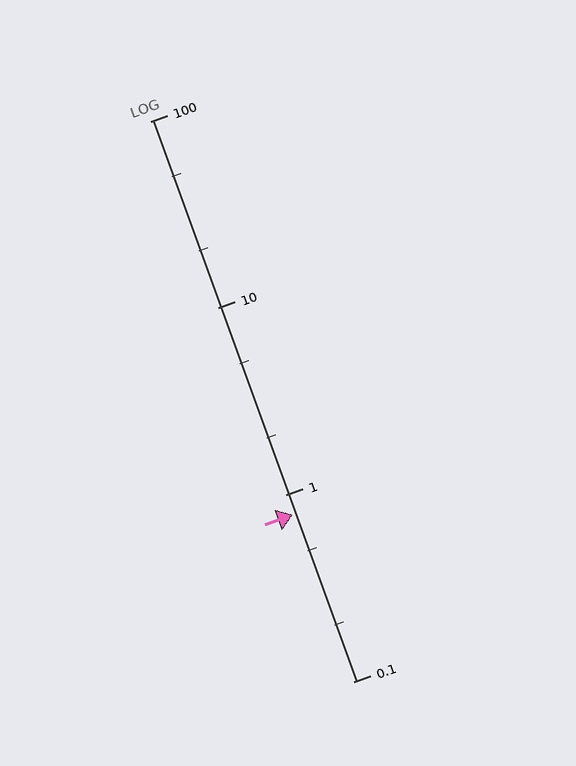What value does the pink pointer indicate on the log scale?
The pointer indicates approximately 0.78.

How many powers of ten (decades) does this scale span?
The scale spans 3 decades, from 0.1 to 100.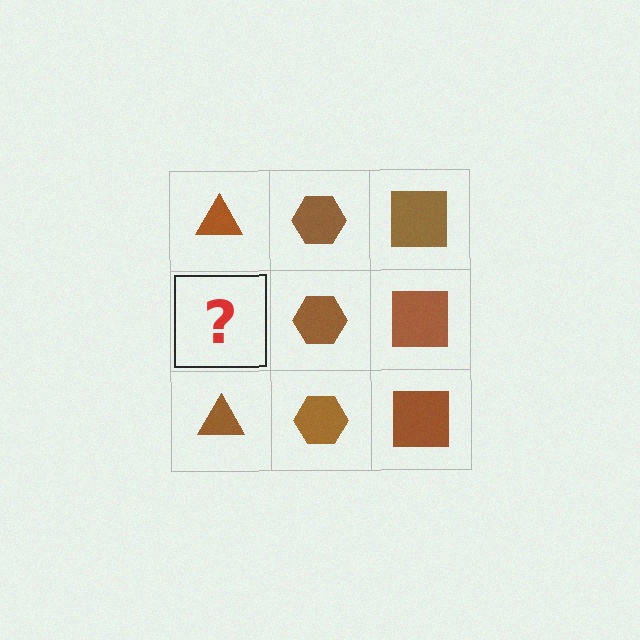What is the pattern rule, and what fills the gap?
The rule is that each column has a consistent shape. The gap should be filled with a brown triangle.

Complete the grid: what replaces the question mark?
The question mark should be replaced with a brown triangle.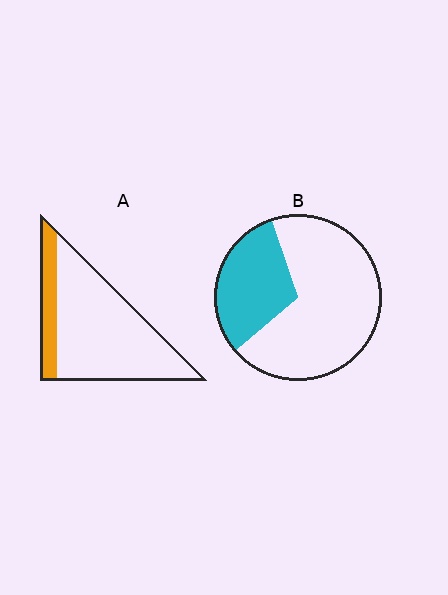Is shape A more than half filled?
No.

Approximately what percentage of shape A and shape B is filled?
A is approximately 20% and B is approximately 30%.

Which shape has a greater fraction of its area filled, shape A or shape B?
Shape B.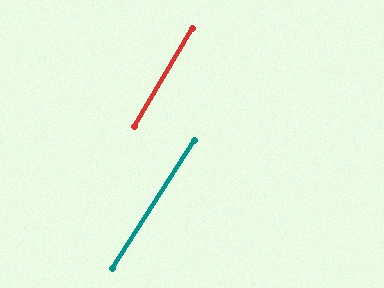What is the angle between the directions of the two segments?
Approximately 2 degrees.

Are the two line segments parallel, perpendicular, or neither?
Parallel — their directions differ by only 1.9°.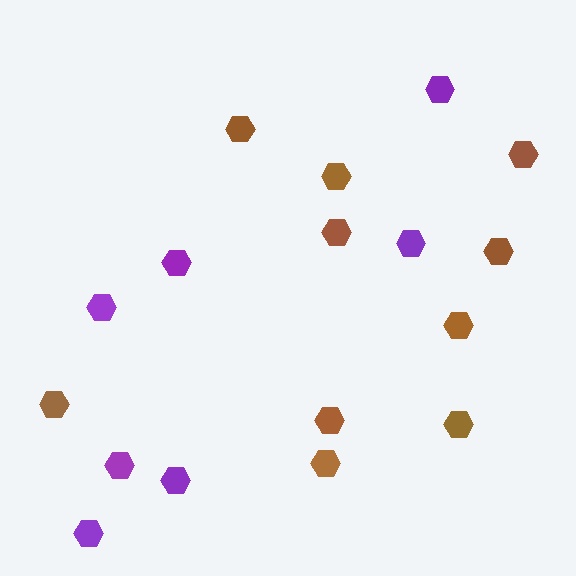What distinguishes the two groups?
There are 2 groups: one group of purple hexagons (7) and one group of brown hexagons (10).